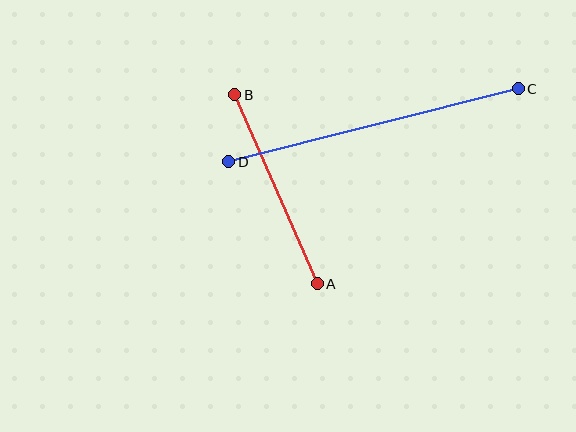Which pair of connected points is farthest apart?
Points C and D are farthest apart.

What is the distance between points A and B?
The distance is approximately 206 pixels.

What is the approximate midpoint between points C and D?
The midpoint is at approximately (373, 125) pixels.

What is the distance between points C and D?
The distance is approximately 299 pixels.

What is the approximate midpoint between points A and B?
The midpoint is at approximately (276, 189) pixels.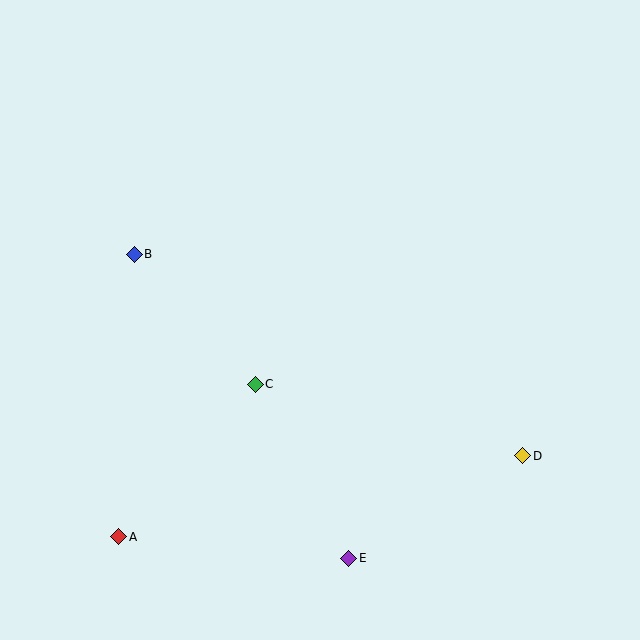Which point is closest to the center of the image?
Point C at (255, 384) is closest to the center.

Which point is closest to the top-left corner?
Point B is closest to the top-left corner.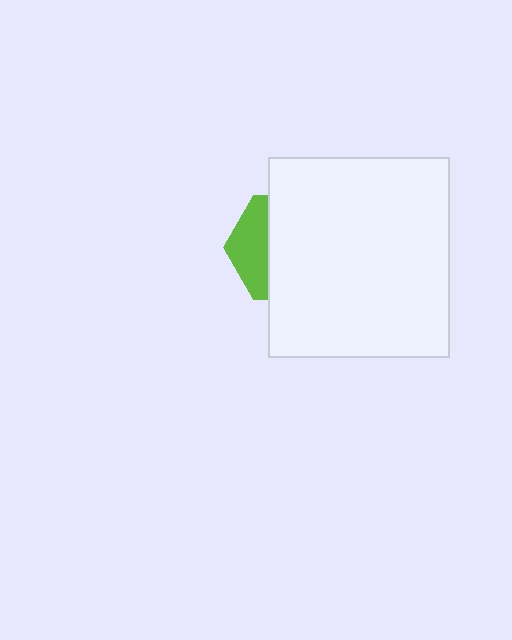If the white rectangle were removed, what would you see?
You would see the complete lime hexagon.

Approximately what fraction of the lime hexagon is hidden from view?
Roughly 68% of the lime hexagon is hidden behind the white rectangle.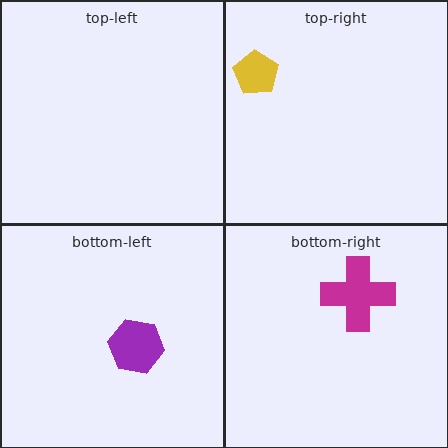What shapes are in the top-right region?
The yellow pentagon.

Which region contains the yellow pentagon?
The top-right region.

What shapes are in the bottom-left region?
The purple hexagon.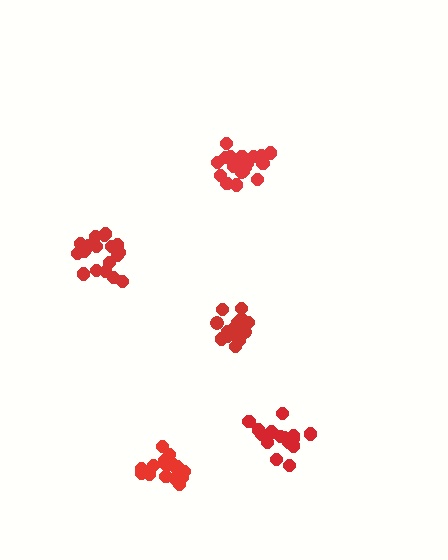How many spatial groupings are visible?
There are 5 spatial groupings.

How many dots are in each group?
Group 1: 18 dots, Group 2: 15 dots, Group 3: 20 dots, Group 4: 20 dots, Group 5: 20 dots (93 total).